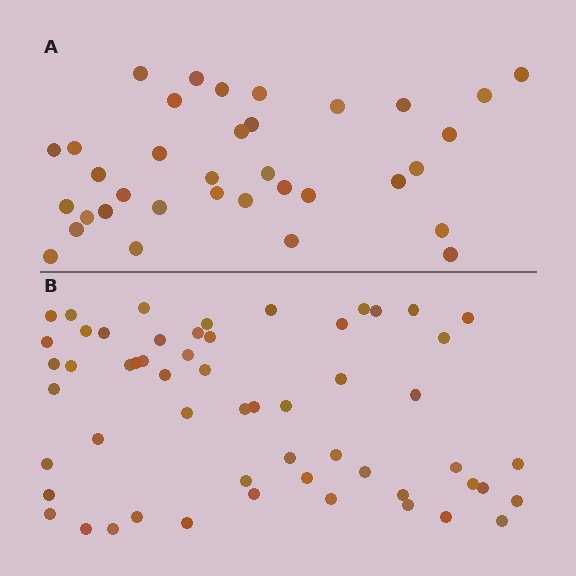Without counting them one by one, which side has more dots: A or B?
Region B (the bottom region) has more dots.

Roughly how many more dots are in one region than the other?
Region B has approximately 20 more dots than region A.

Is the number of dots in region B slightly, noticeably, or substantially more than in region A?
Region B has substantially more. The ratio is roughly 1.6 to 1.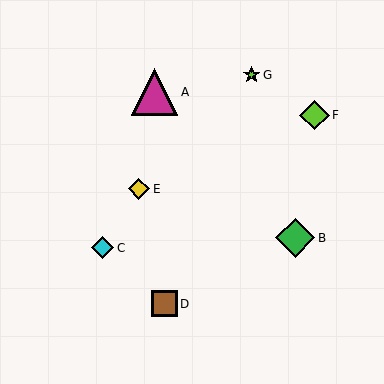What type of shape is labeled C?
Shape C is a cyan diamond.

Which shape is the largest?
The magenta triangle (labeled A) is the largest.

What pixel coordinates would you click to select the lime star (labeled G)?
Click at (252, 75) to select the lime star G.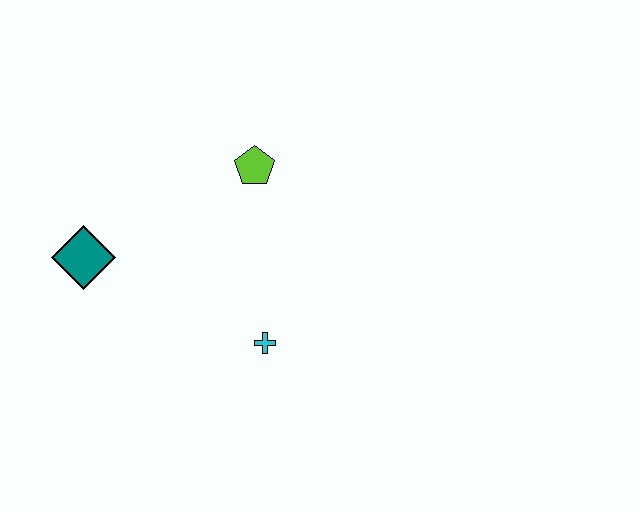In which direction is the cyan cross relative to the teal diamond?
The cyan cross is to the right of the teal diamond.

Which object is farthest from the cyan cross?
The teal diamond is farthest from the cyan cross.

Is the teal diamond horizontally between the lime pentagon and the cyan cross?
No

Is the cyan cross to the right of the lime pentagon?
Yes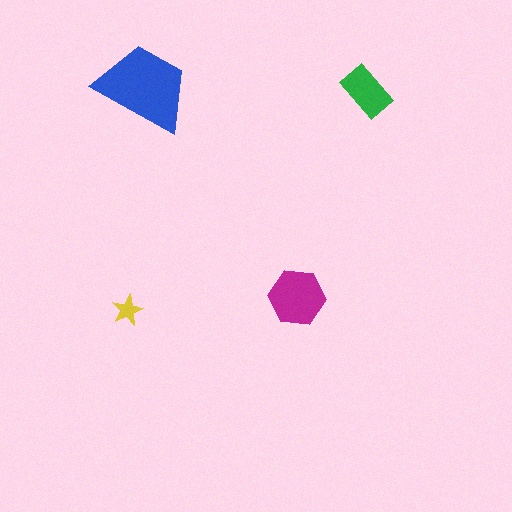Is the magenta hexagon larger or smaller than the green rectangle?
Larger.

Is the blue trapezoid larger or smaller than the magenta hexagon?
Larger.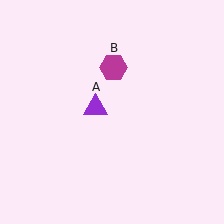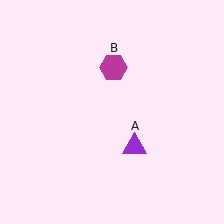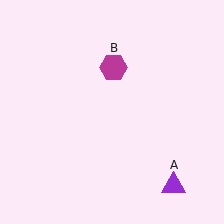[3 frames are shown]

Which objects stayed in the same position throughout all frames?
Magenta hexagon (object B) remained stationary.